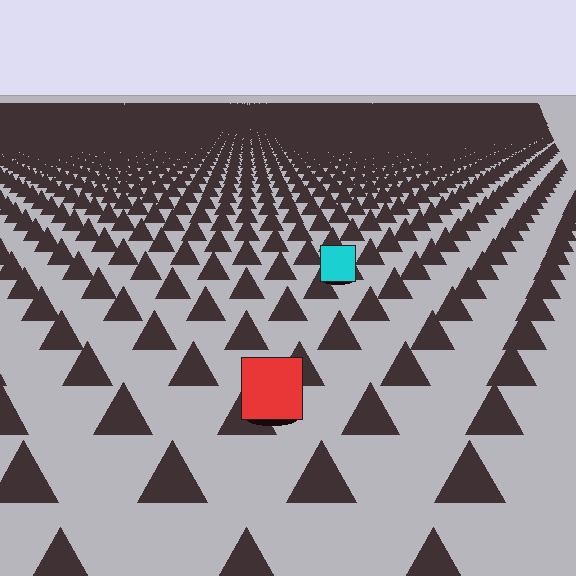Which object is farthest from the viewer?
The cyan square is farthest from the viewer. It appears smaller and the ground texture around it is denser.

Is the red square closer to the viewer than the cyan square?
Yes. The red square is closer — you can tell from the texture gradient: the ground texture is coarser near it.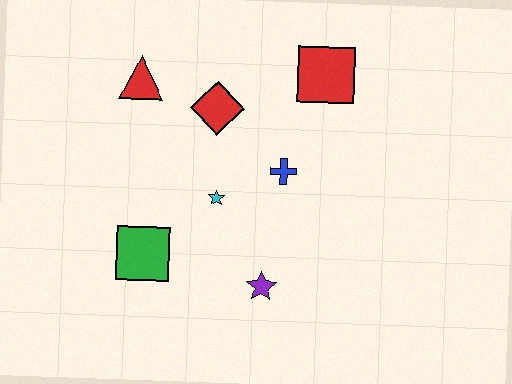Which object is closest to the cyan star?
The blue cross is closest to the cyan star.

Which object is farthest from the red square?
The green square is farthest from the red square.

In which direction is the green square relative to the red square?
The green square is below the red square.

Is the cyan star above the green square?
Yes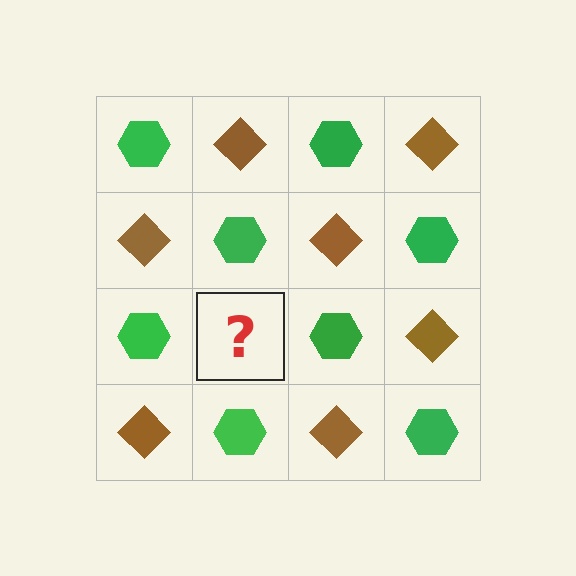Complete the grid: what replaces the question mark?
The question mark should be replaced with a brown diamond.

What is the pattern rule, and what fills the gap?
The rule is that it alternates green hexagon and brown diamond in a checkerboard pattern. The gap should be filled with a brown diamond.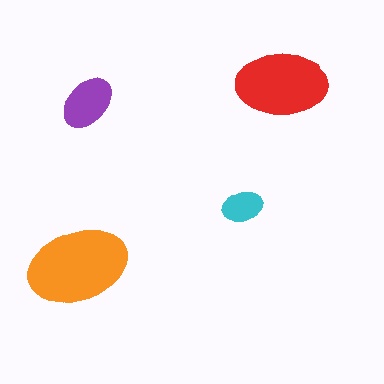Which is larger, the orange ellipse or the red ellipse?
The orange one.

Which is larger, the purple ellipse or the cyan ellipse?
The purple one.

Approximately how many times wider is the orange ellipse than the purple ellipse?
About 2 times wider.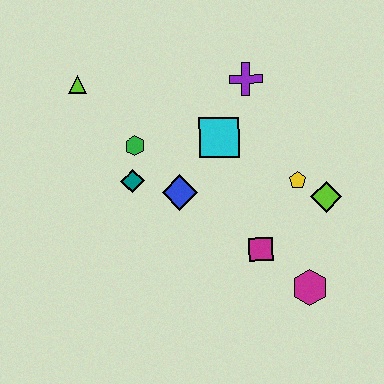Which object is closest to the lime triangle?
The green hexagon is closest to the lime triangle.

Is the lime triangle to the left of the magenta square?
Yes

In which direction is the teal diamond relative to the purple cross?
The teal diamond is to the left of the purple cross.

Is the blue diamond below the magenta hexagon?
No